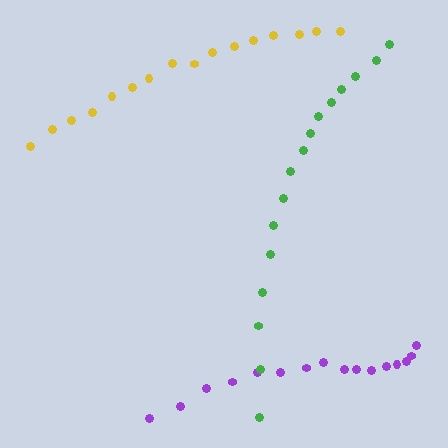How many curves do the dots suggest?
There are 3 distinct paths.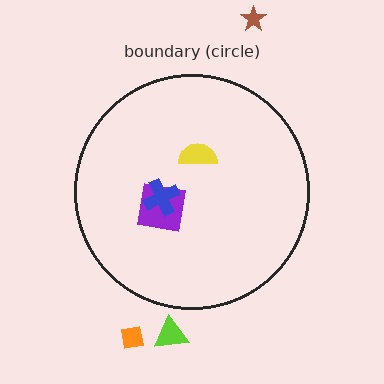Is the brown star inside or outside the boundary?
Outside.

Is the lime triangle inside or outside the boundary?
Outside.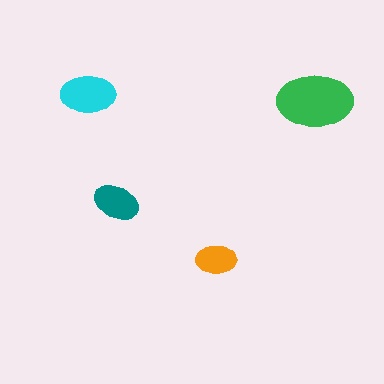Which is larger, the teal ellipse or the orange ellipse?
The teal one.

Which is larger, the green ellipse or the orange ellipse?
The green one.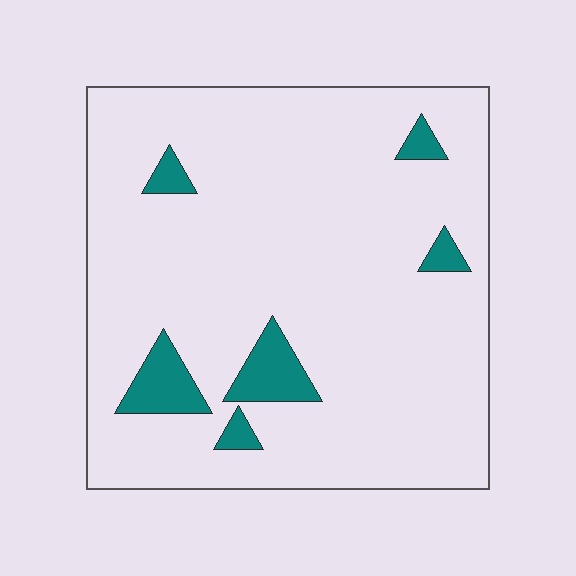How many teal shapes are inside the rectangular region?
6.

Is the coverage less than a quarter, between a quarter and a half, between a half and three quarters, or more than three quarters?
Less than a quarter.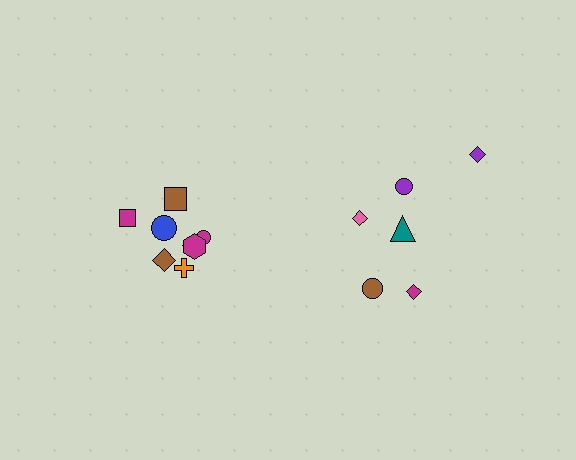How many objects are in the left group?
There are 8 objects.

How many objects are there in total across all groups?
There are 14 objects.